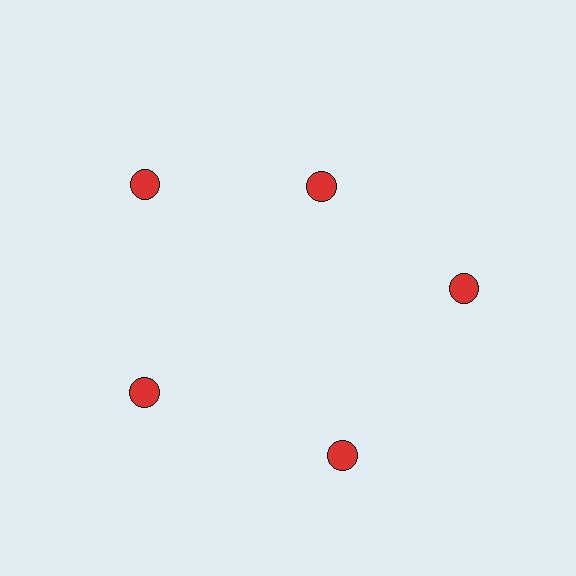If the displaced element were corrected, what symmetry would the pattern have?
It would have 5-fold rotational symmetry — the pattern would map onto itself every 72 degrees.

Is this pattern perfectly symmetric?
No. The 5 red circles are arranged in a ring, but one element near the 1 o'clock position is pulled inward toward the center, breaking the 5-fold rotational symmetry.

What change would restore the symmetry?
The symmetry would be restored by moving it outward, back onto the ring so that all 5 circles sit at equal angles and equal distance from the center.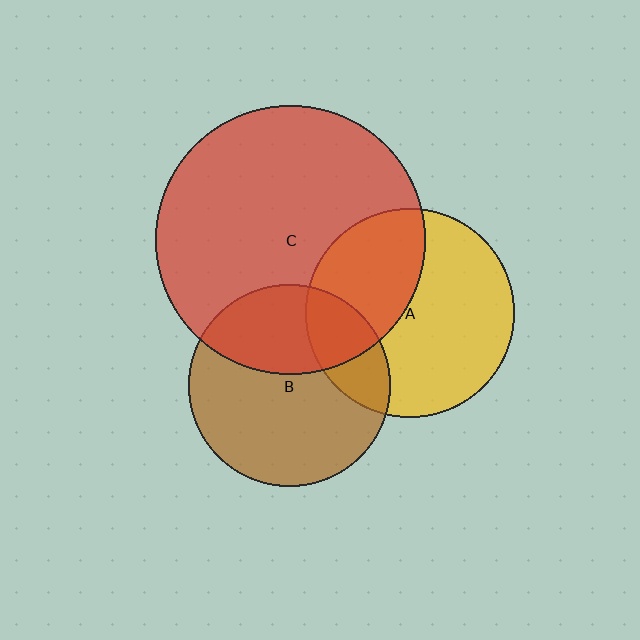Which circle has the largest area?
Circle C (red).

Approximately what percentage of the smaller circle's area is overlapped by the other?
Approximately 40%.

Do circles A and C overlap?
Yes.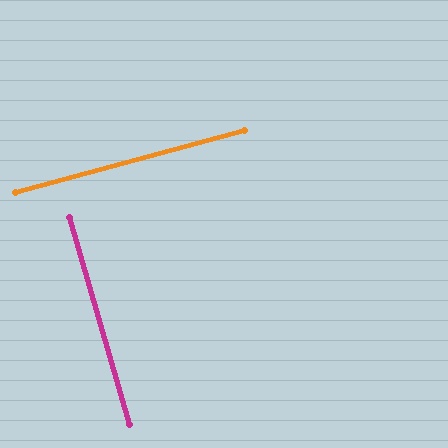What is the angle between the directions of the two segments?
Approximately 89 degrees.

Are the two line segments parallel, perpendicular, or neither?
Perpendicular — they meet at approximately 89°.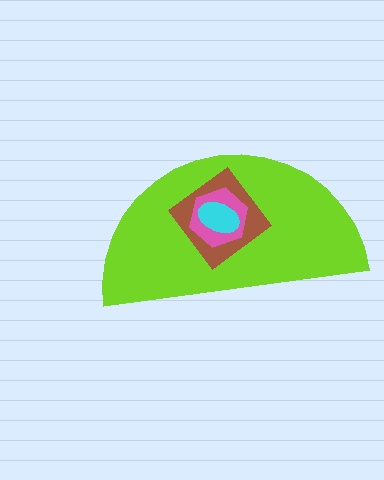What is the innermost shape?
The cyan ellipse.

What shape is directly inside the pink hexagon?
The cyan ellipse.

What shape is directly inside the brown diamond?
The pink hexagon.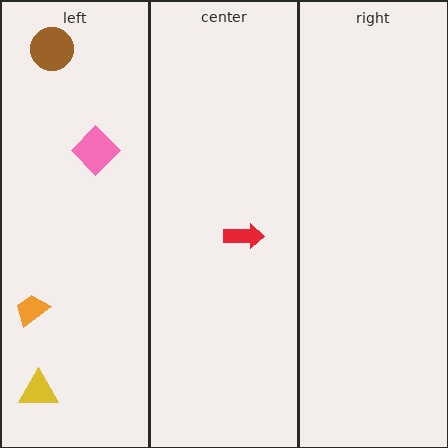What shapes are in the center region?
The red arrow.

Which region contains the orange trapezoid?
The left region.